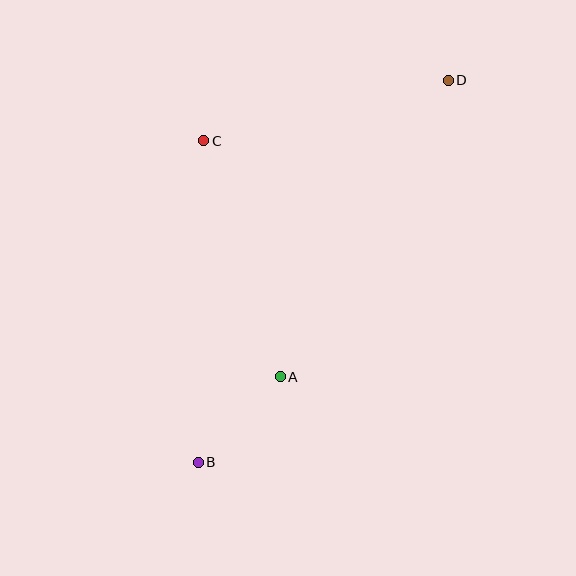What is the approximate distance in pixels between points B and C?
The distance between B and C is approximately 322 pixels.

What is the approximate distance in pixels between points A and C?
The distance between A and C is approximately 248 pixels.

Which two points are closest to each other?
Points A and B are closest to each other.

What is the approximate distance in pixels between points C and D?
The distance between C and D is approximately 252 pixels.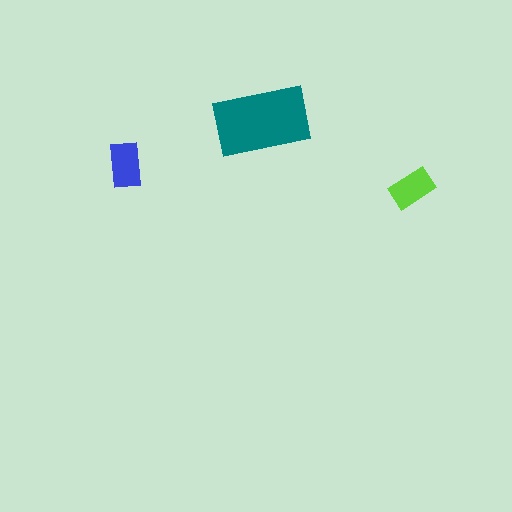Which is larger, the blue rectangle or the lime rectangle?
The blue one.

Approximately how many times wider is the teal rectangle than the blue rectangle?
About 2 times wider.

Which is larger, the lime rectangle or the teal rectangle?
The teal one.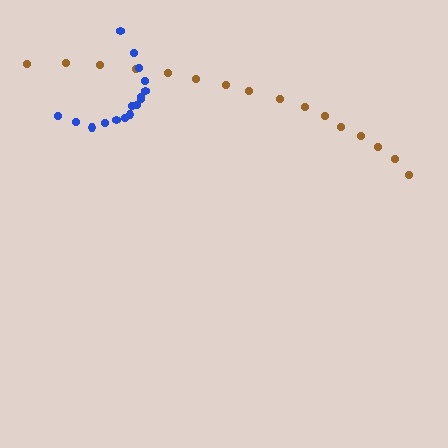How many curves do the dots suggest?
There are 2 distinct paths.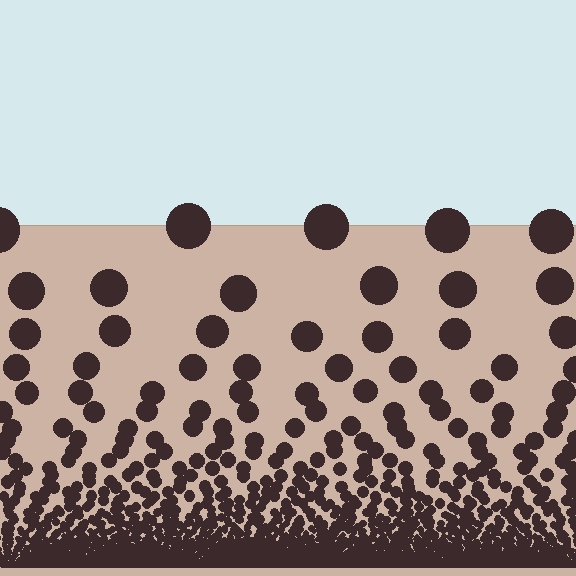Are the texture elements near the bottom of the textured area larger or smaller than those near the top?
Smaller. The gradient is inverted — elements near the bottom are smaller and denser.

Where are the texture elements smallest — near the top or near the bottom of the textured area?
Near the bottom.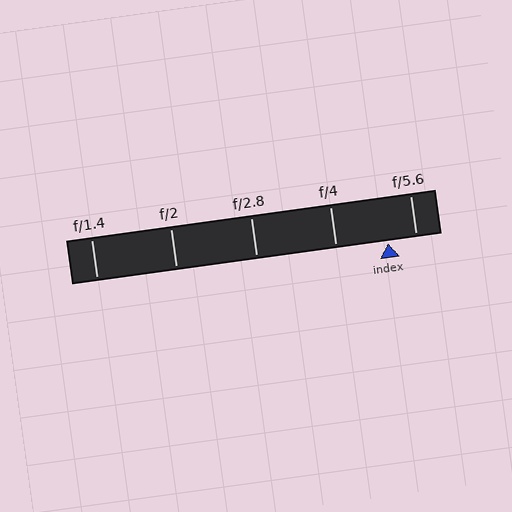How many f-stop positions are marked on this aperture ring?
There are 5 f-stop positions marked.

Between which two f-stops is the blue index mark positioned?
The index mark is between f/4 and f/5.6.